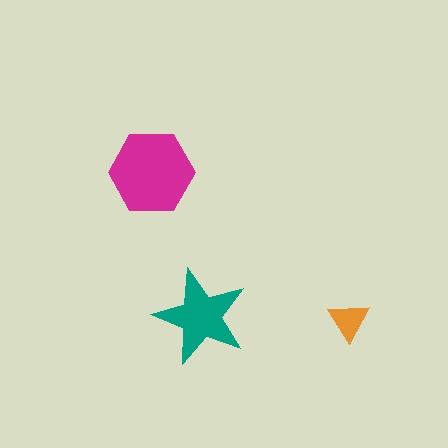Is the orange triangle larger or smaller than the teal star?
Smaller.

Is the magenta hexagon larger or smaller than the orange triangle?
Larger.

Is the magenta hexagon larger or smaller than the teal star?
Larger.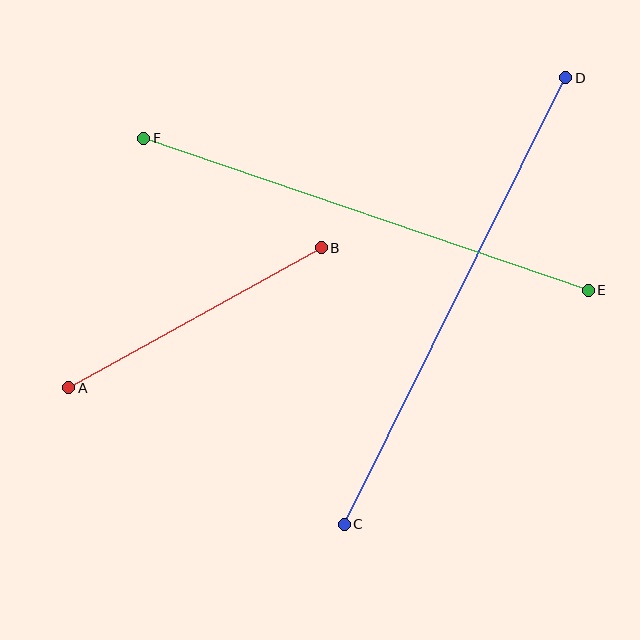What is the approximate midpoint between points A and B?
The midpoint is at approximately (195, 318) pixels.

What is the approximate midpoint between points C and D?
The midpoint is at approximately (455, 301) pixels.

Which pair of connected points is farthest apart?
Points C and D are farthest apart.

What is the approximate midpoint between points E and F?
The midpoint is at approximately (366, 214) pixels.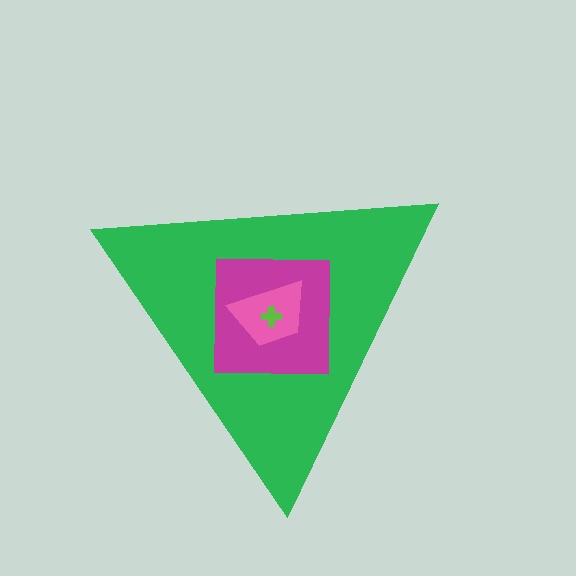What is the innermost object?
The lime cross.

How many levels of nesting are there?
4.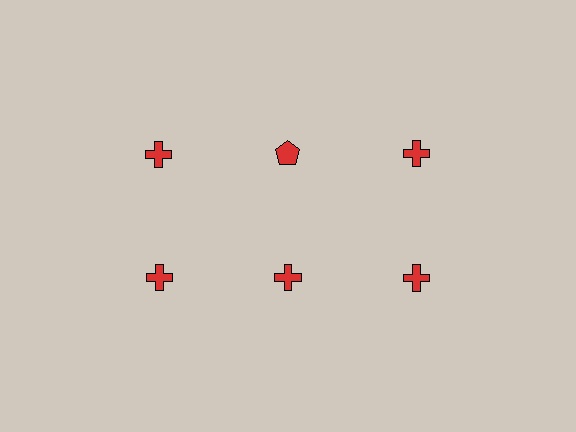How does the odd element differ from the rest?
It has a different shape: pentagon instead of cross.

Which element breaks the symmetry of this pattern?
The red pentagon in the top row, second from left column breaks the symmetry. All other shapes are red crosses.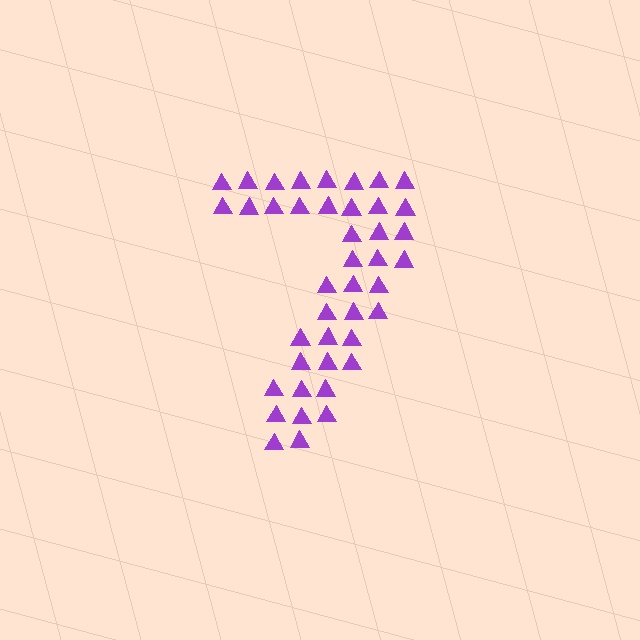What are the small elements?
The small elements are triangles.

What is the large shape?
The large shape is the digit 7.